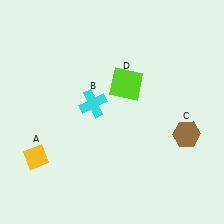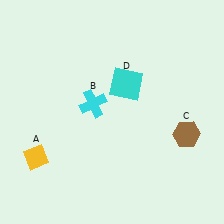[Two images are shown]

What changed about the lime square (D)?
In Image 1, D is lime. In Image 2, it changed to cyan.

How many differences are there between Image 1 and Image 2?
There is 1 difference between the two images.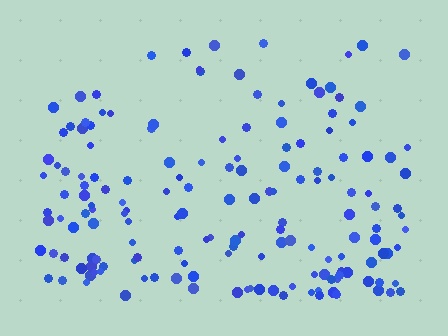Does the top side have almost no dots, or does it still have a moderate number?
Still a moderate number, just noticeably fewer than the bottom.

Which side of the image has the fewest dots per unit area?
The top.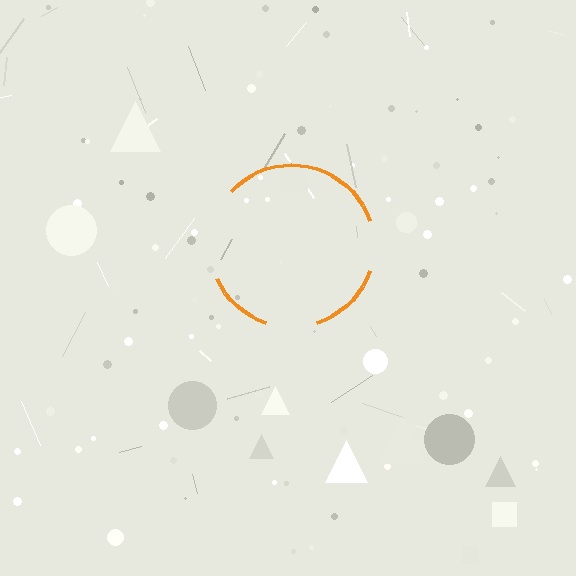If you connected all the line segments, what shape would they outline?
They would outline a circle.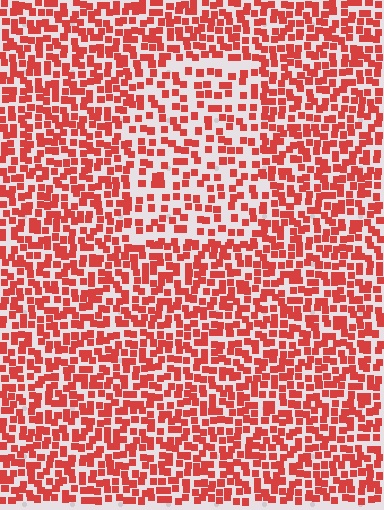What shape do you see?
I see a rectangle.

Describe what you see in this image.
The image contains small red elements arranged at two different densities. A rectangle-shaped region is visible where the elements are less densely packed than the surrounding area.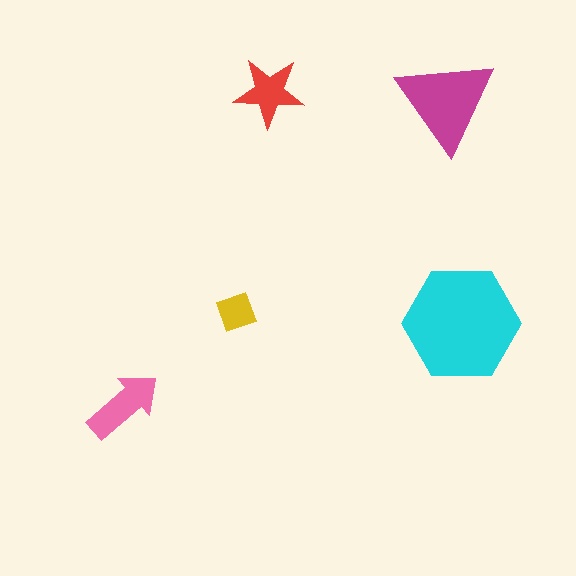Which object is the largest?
The cyan hexagon.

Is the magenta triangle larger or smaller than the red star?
Larger.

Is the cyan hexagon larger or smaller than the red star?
Larger.